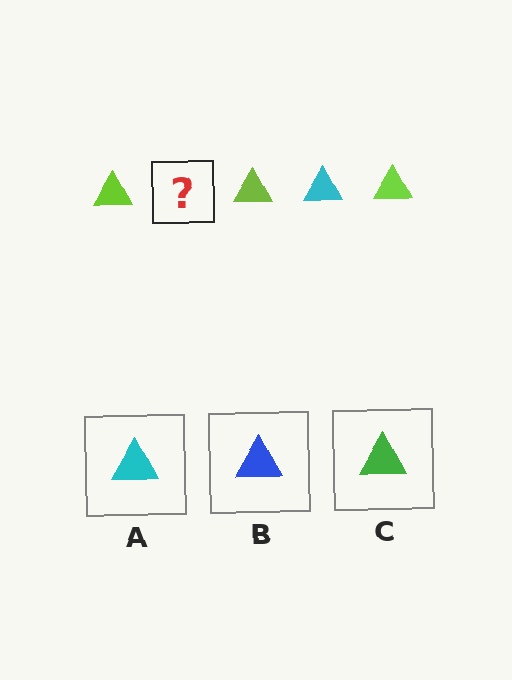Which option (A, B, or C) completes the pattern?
A.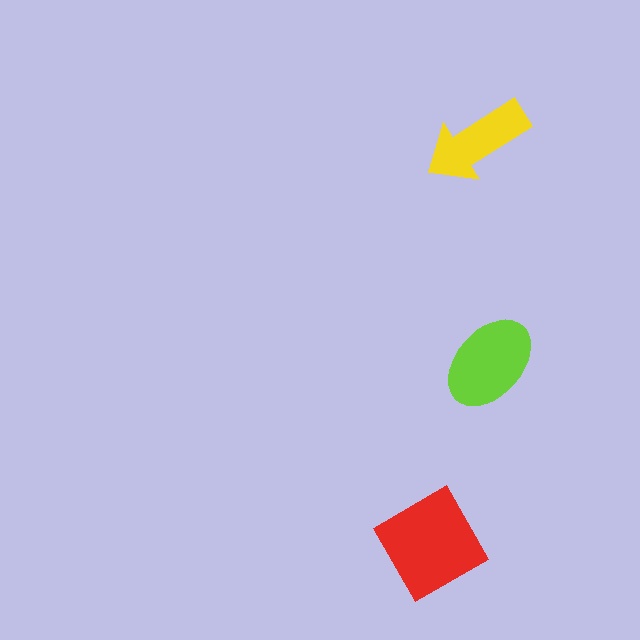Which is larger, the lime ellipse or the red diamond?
The red diamond.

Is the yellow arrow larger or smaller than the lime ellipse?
Smaller.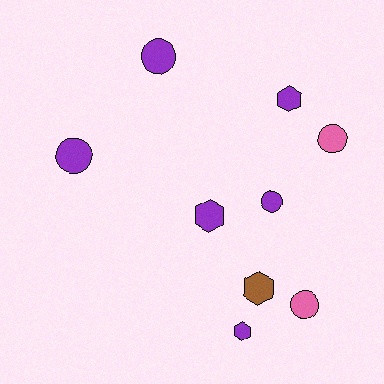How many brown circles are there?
There are no brown circles.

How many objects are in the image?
There are 9 objects.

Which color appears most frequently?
Purple, with 6 objects.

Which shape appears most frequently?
Circle, with 5 objects.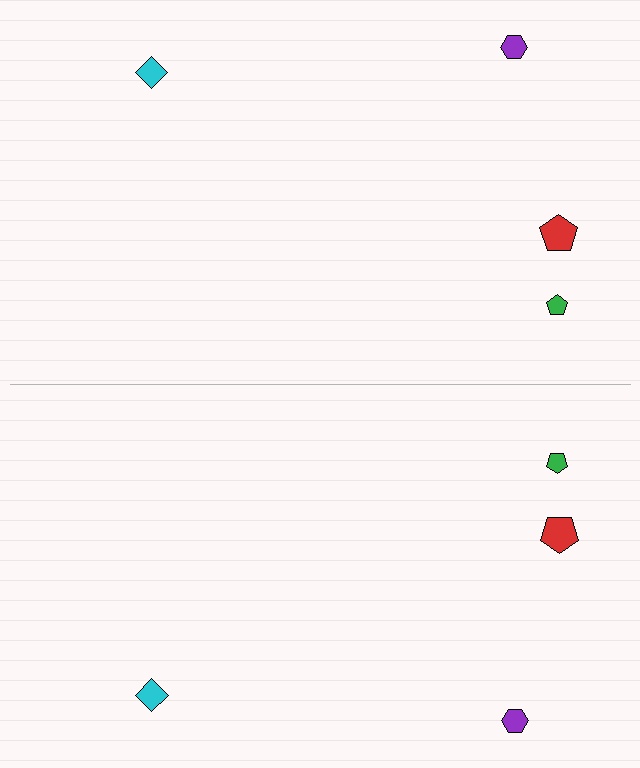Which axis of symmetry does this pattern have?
The pattern has a horizontal axis of symmetry running through the center of the image.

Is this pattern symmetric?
Yes, this pattern has bilateral (reflection) symmetry.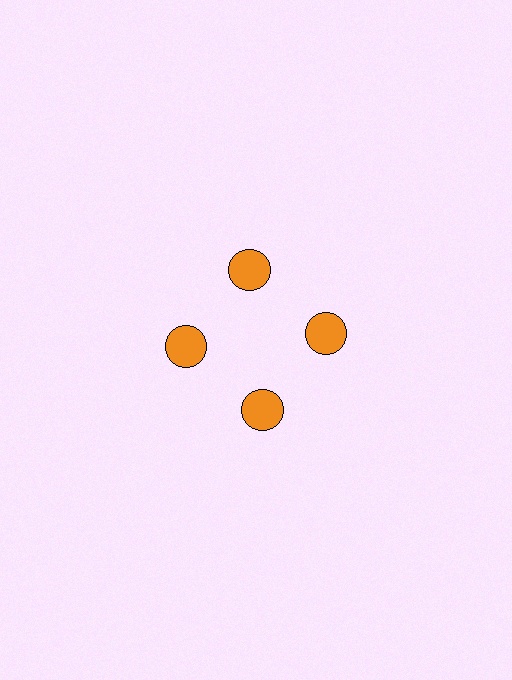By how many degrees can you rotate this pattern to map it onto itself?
The pattern maps onto itself every 90 degrees of rotation.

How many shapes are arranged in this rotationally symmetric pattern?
There are 4 shapes, arranged in 4 groups of 1.